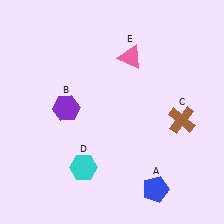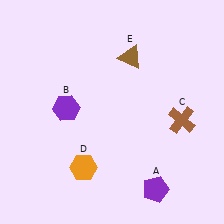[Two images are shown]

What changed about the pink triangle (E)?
In Image 1, E is pink. In Image 2, it changed to brown.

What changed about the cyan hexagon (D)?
In Image 1, D is cyan. In Image 2, it changed to orange.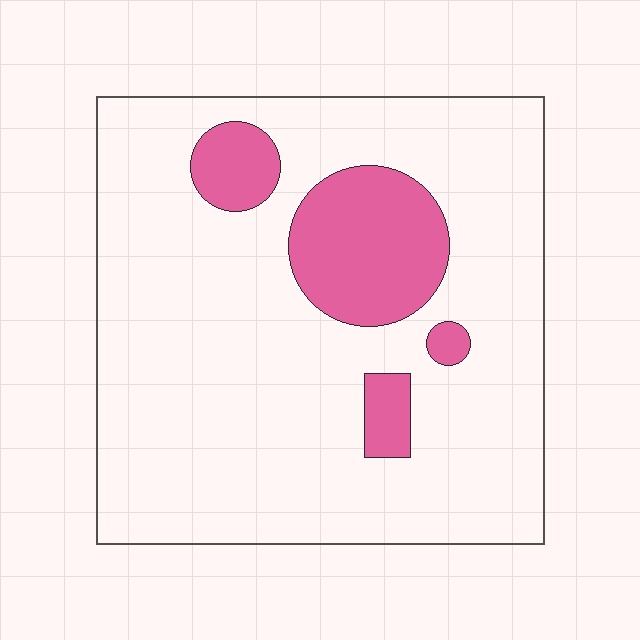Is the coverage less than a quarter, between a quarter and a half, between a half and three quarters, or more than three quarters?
Less than a quarter.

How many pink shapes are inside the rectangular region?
4.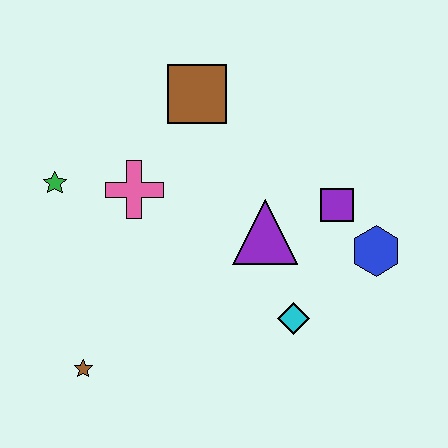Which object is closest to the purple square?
The blue hexagon is closest to the purple square.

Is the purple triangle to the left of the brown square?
No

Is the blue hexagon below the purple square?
Yes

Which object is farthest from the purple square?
The brown star is farthest from the purple square.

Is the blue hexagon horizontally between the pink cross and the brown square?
No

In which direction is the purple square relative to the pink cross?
The purple square is to the right of the pink cross.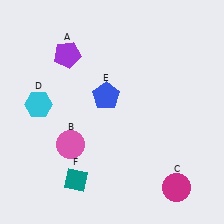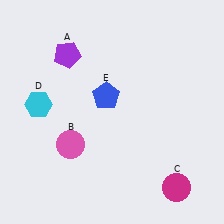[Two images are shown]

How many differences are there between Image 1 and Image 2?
There is 1 difference between the two images.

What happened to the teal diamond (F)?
The teal diamond (F) was removed in Image 2. It was in the bottom-left area of Image 1.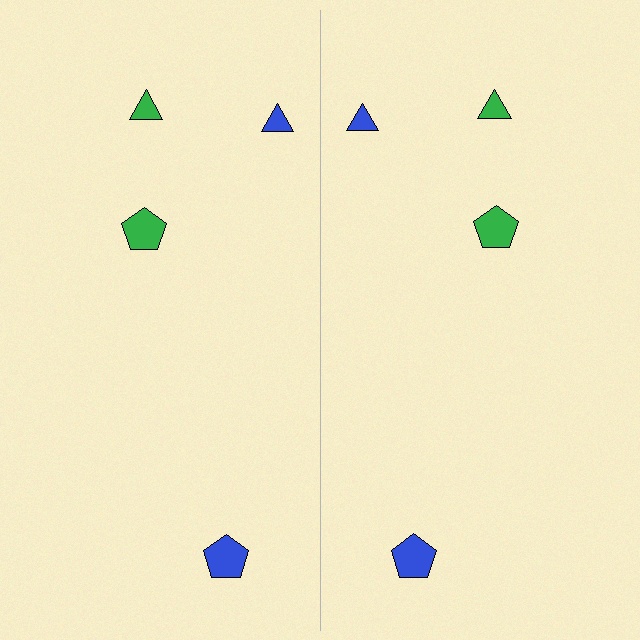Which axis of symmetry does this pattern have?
The pattern has a vertical axis of symmetry running through the center of the image.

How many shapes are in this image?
There are 8 shapes in this image.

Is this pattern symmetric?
Yes, this pattern has bilateral (reflection) symmetry.